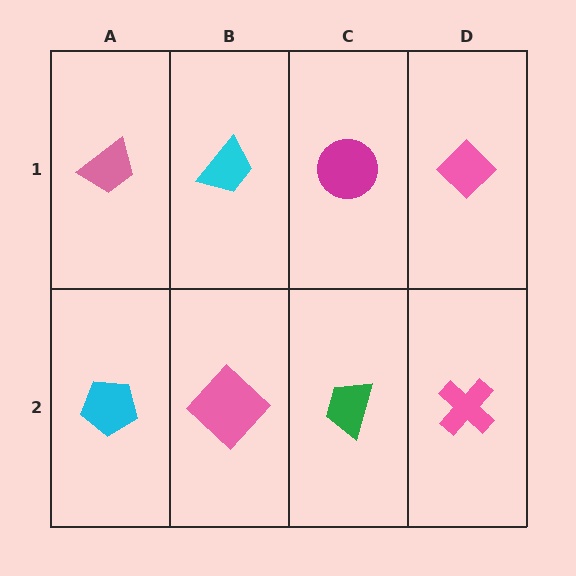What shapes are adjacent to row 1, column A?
A cyan pentagon (row 2, column A), a cyan trapezoid (row 1, column B).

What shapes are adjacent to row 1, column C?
A green trapezoid (row 2, column C), a cyan trapezoid (row 1, column B), a pink diamond (row 1, column D).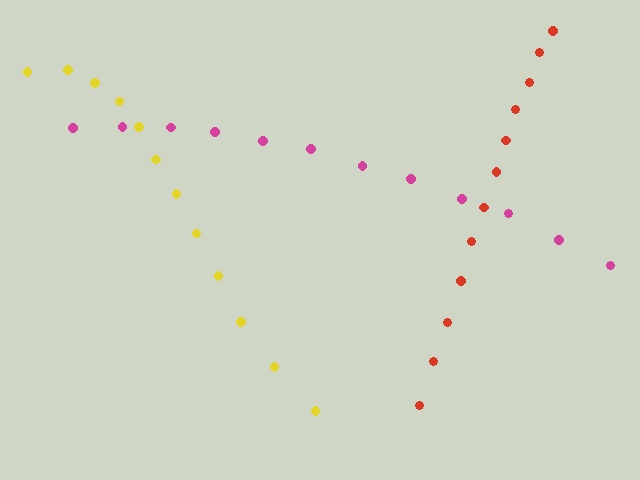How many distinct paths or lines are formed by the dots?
There are 3 distinct paths.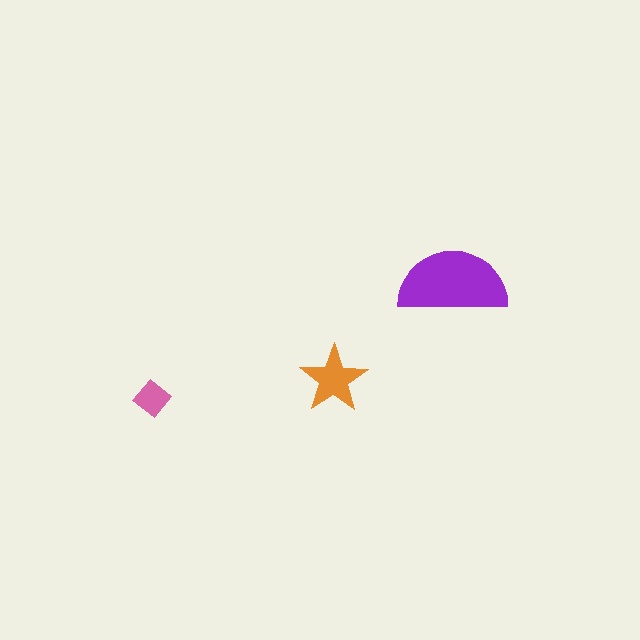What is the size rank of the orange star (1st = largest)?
2nd.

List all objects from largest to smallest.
The purple semicircle, the orange star, the pink diamond.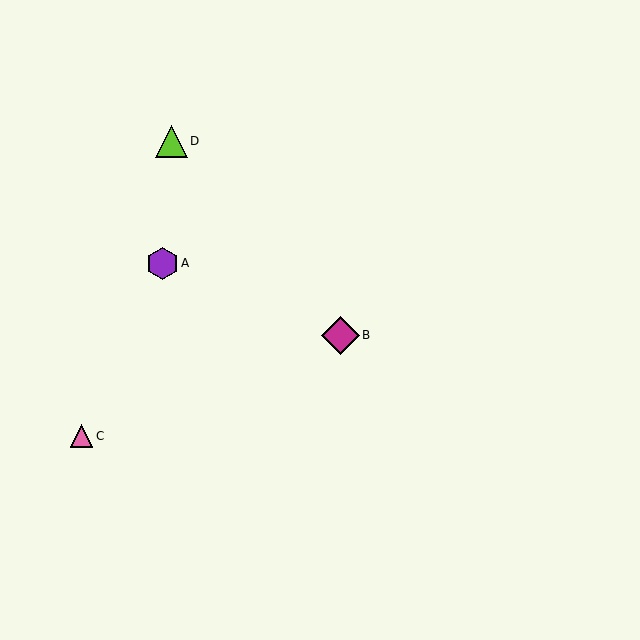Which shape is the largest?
The magenta diamond (labeled B) is the largest.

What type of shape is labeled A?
Shape A is a purple hexagon.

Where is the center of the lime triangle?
The center of the lime triangle is at (171, 141).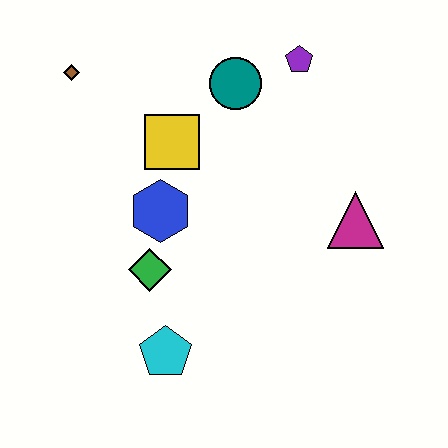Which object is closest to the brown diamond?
The yellow square is closest to the brown diamond.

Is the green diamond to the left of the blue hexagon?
Yes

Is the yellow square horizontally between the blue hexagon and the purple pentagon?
Yes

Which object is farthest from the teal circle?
The cyan pentagon is farthest from the teal circle.